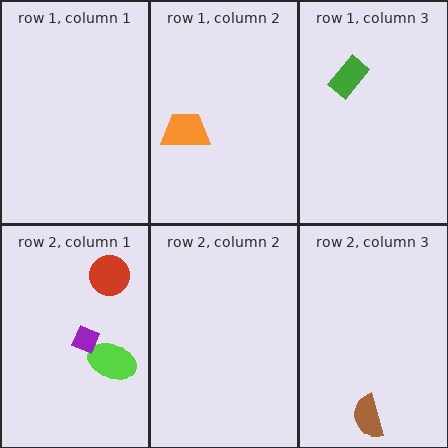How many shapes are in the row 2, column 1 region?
3.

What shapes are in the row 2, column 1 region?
The red circle, the lime ellipse, the purple diamond.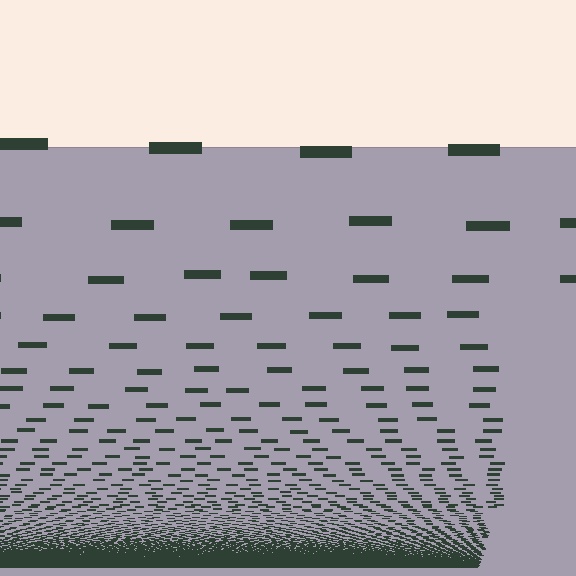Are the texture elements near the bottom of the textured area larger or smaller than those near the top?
Smaller. The gradient is inverted — elements near the bottom are smaller and denser.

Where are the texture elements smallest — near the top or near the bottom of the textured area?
Near the bottom.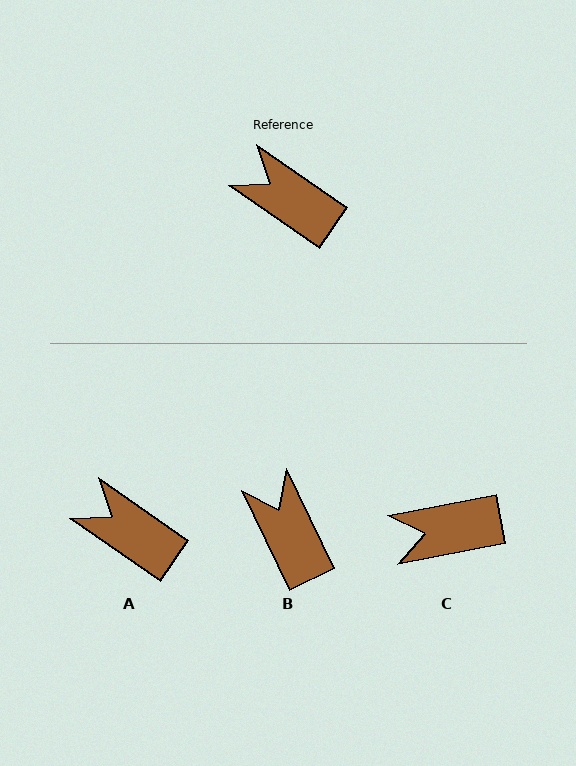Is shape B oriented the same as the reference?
No, it is off by about 30 degrees.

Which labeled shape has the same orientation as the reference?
A.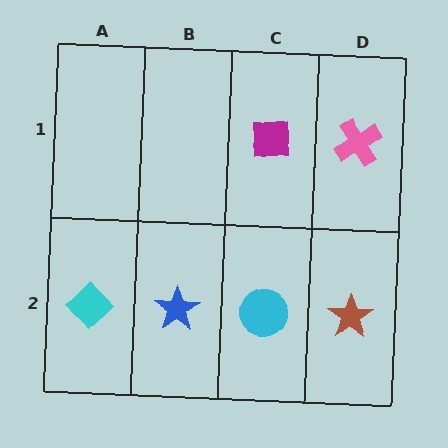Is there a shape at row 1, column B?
No, that cell is empty.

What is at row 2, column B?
A blue star.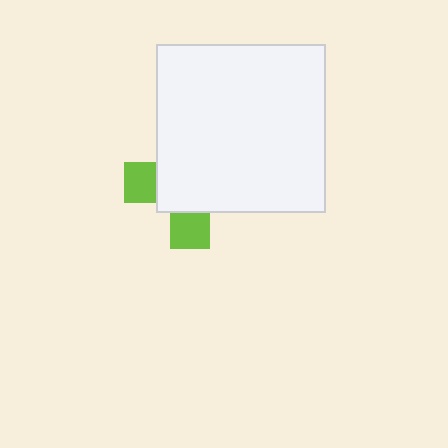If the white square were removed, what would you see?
You would see the complete lime cross.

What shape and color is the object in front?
The object in front is a white square.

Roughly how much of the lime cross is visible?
A small part of it is visible (roughly 30%).